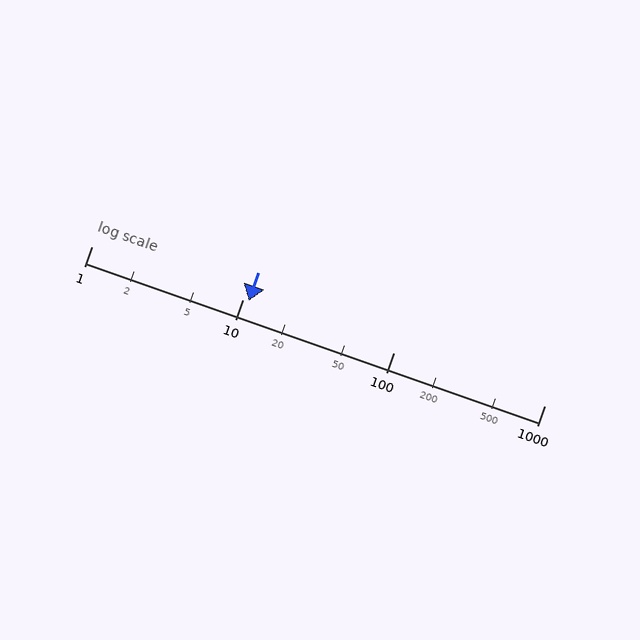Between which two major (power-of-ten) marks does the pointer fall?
The pointer is between 10 and 100.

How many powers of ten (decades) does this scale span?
The scale spans 3 decades, from 1 to 1000.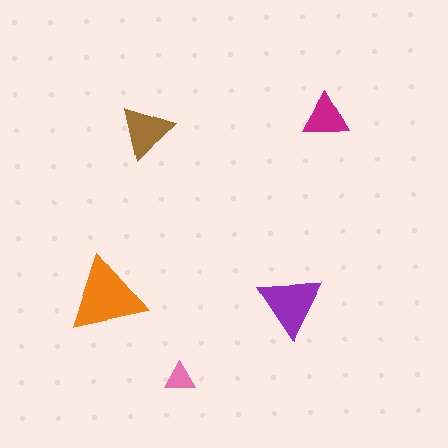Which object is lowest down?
The pink triangle is bottommost.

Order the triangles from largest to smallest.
the orange one, the purple one, the brown one, the magenta one, the pink one.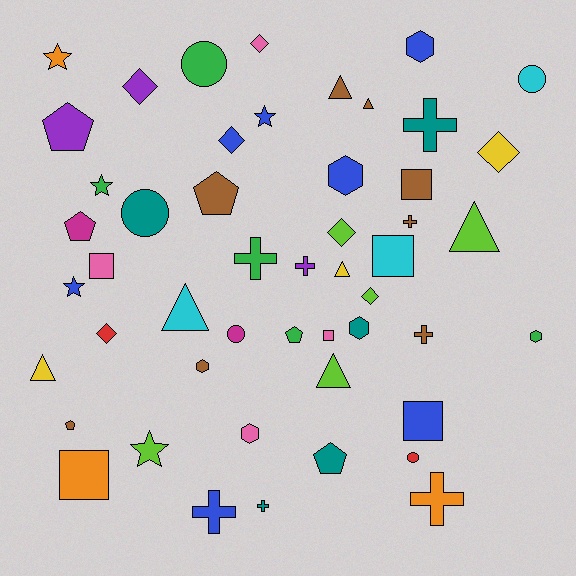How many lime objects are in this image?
There are 5 lime objects.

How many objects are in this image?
There are 50 objects.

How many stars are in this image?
There are 5 stars.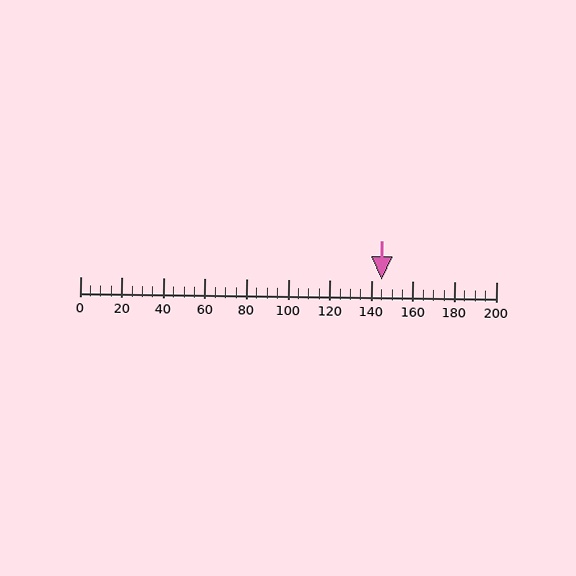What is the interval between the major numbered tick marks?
The major tick marks are spaced 20 units apart.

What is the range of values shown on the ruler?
The ruler shows values from 0 to 200.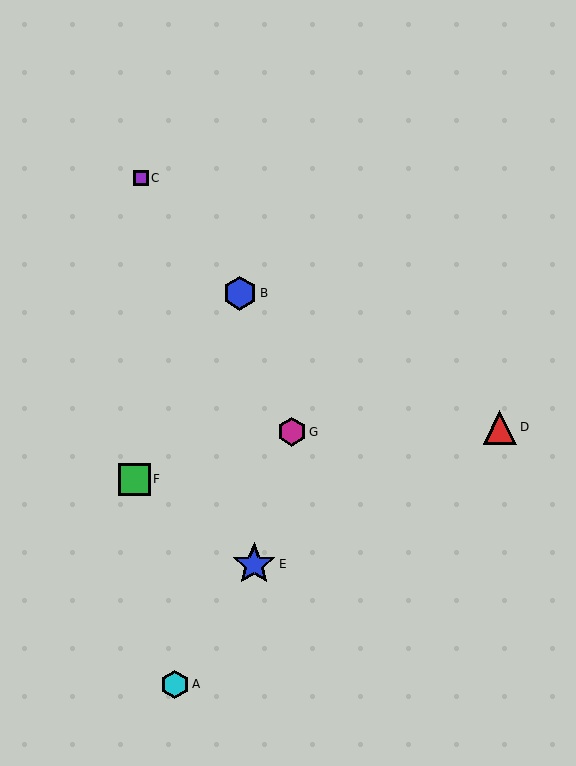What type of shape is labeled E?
Shape E is a blue star.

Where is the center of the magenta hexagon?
The center of the magenta hexagon is at (292, 432).